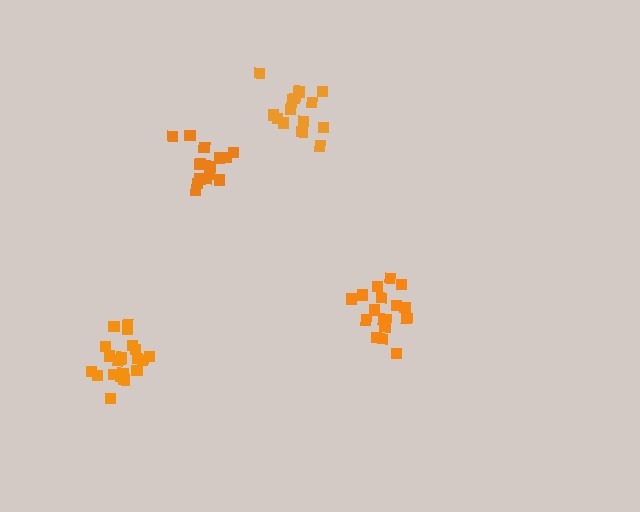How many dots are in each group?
Group 1: 17 dots, Group 2: 16 dots, Group 3: 15 dots, Group 4: 21 dots (69 total).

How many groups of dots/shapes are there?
There are 4 groups.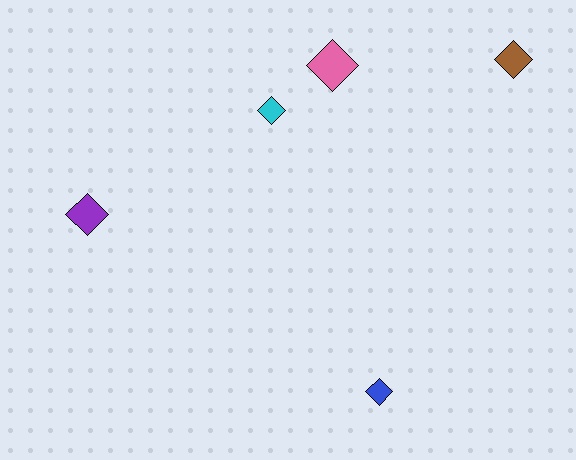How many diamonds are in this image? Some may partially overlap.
There are 5 diamonds.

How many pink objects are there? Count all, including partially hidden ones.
There is 1 pink object.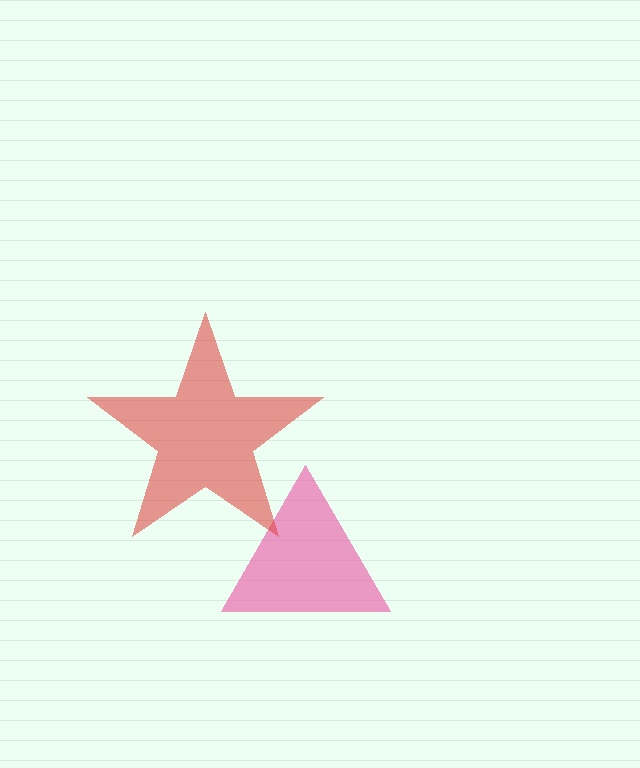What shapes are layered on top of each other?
The layered shapes are: a pink triangle, a red star.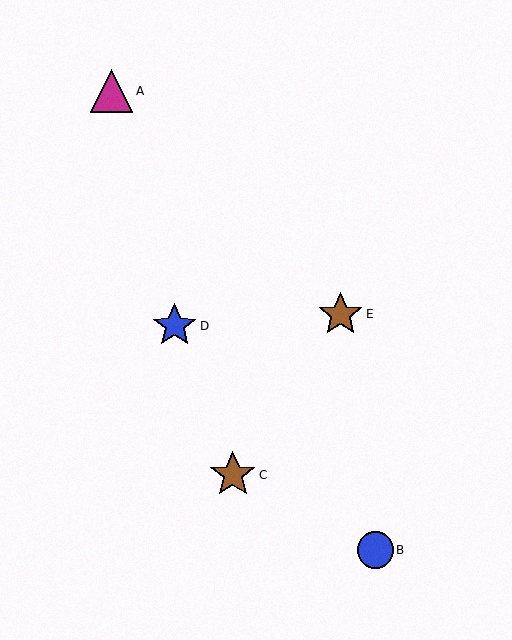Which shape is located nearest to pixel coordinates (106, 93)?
The magenta triangle (labeled A) at (111, 91) is nearest to that location.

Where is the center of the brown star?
The center of the brown star is at (340, 314).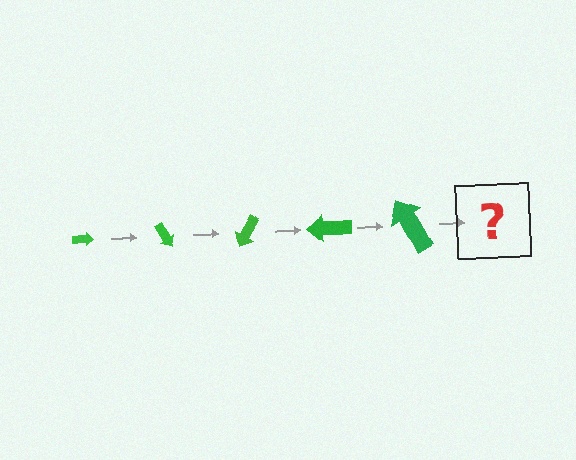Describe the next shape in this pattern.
It should be an arrow, larger than the previous one and rotated 300 degrees from the start.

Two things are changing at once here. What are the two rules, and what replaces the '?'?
The two rules are that the arrow grows larger each step and it rotates 60 degrees each step. The '?' should be an arrow, larger than the previous one and rotated 300 degrees from the start.